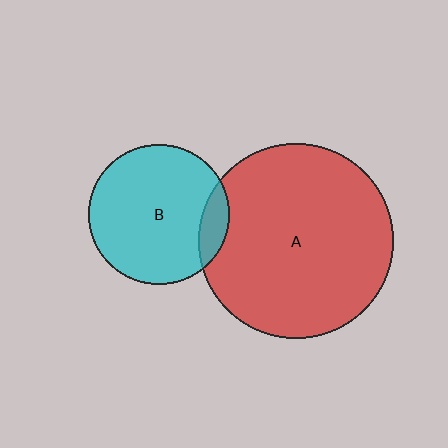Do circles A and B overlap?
Yes.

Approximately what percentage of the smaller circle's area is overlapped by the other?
Approximately 10%.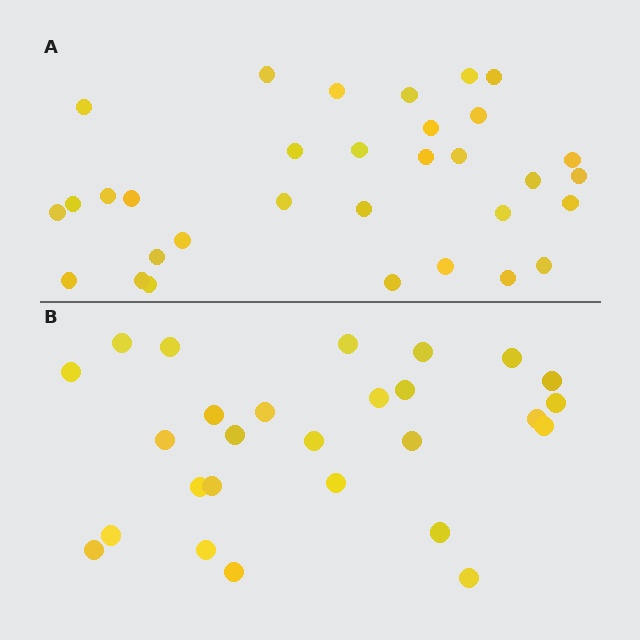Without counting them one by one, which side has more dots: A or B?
Region A (the top region) has more dots.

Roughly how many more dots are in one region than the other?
Region A has about 5 more dots than region B.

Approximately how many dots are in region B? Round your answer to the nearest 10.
About 30 dots. (The exact count is 27, which rounds to 30.)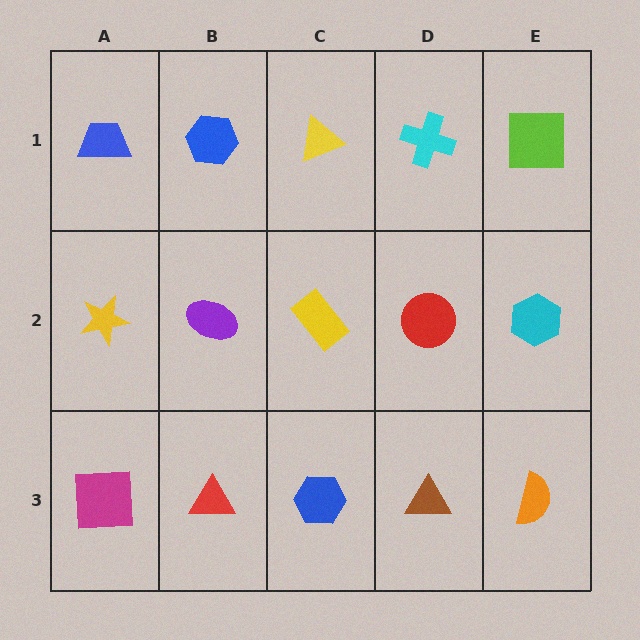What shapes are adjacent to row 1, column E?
A cyan hexagon (row 2, column E), a cyan cross (row 1, column D).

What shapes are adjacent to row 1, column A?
A yellow star (row 2, column A), a blue hexagon (row 1, column B).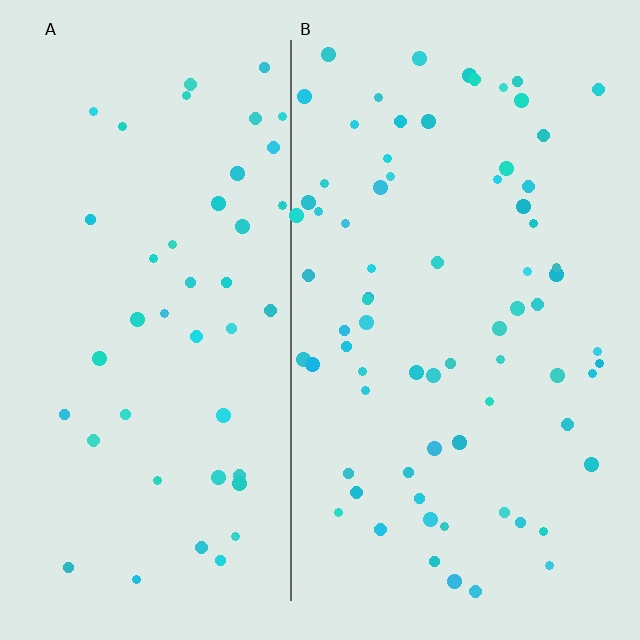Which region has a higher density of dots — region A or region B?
B (the right).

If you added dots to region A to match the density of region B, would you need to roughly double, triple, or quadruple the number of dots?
Approximately double.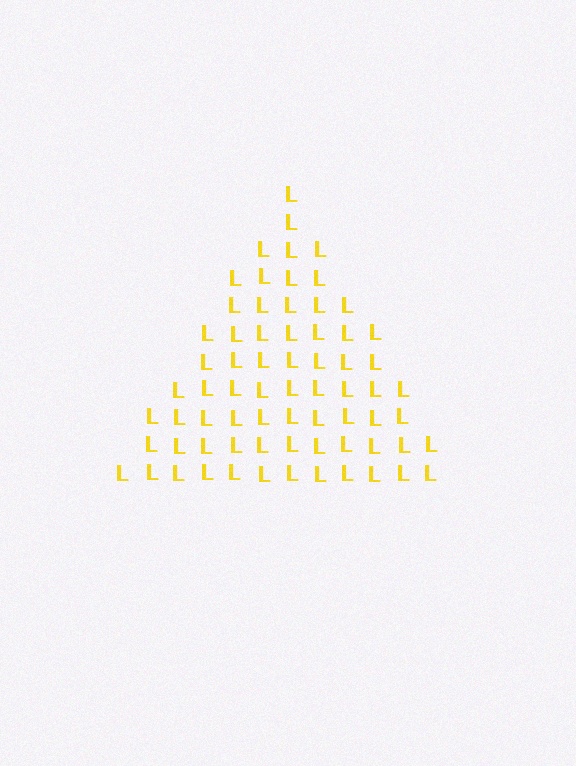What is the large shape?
The large shape is a triangle.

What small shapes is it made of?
It is made of small letter L's.